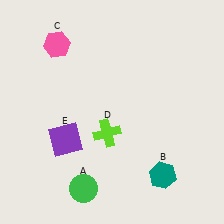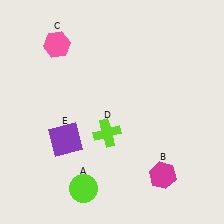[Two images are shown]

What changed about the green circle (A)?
In Image 1, A is green. In Image 2, it changed to lime.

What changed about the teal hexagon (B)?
In Image 1, B is teal. In Image 2, it changed to magenta.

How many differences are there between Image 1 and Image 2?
There are 2 differences between the two images.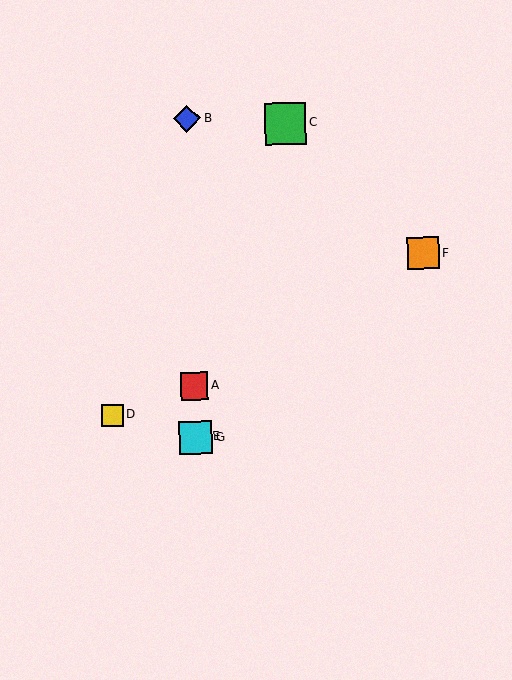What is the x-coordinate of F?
Object F is at x≈423.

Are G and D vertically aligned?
No, G is at x≈196 and D is at x≈112.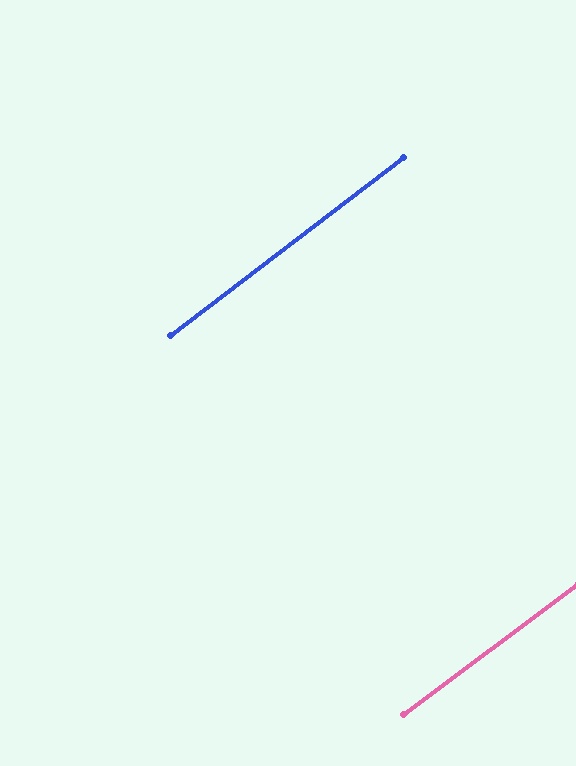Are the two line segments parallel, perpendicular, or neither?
Parallel — their directions differ by only 0.7°.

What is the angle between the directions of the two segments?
Approximately 1 degree.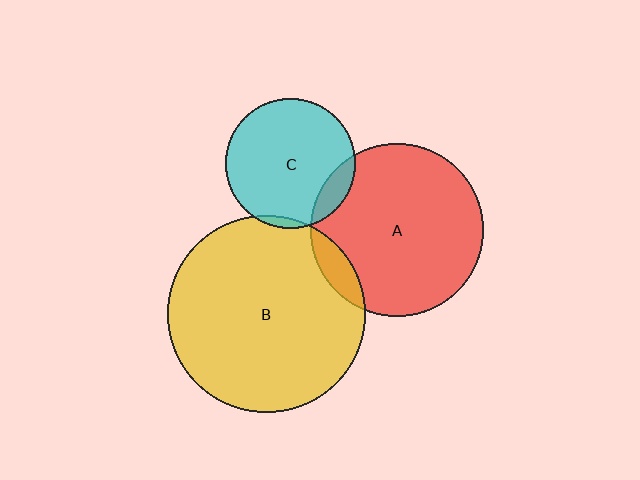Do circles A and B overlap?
Yes.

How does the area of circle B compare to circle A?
Approximately 1.3 times.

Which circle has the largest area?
Circle B (yellow).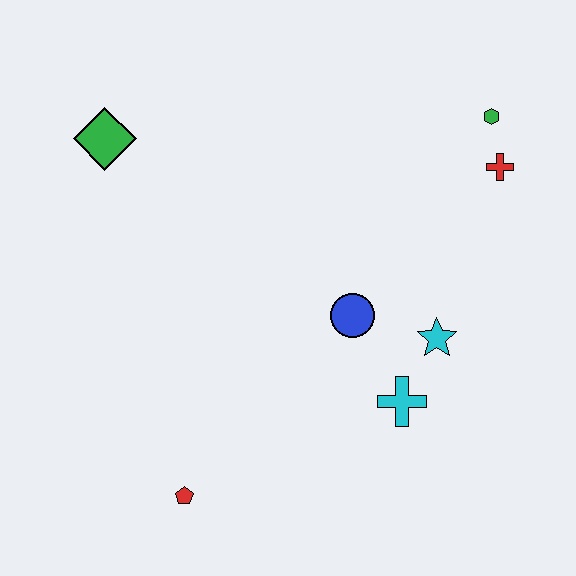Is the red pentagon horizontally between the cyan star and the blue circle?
No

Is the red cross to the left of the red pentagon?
No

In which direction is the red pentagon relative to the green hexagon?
The red pentagon is below the green hexagon.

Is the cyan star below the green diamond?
Yes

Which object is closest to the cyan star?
The cyan cross is closest to the cyan star.